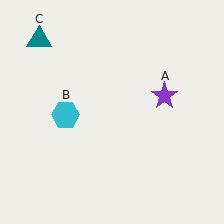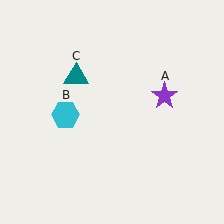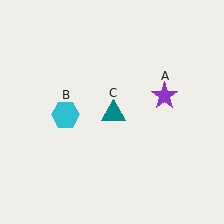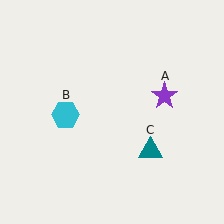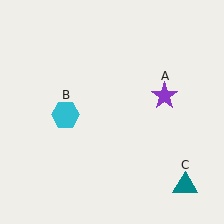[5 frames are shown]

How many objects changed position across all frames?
1 object changed position: teal triangle (object C).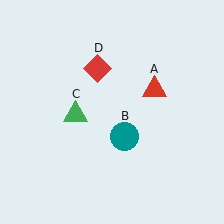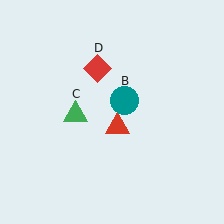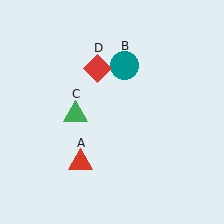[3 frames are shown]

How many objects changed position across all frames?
2 objects changed position: red triangle (object A), teal circle (object B).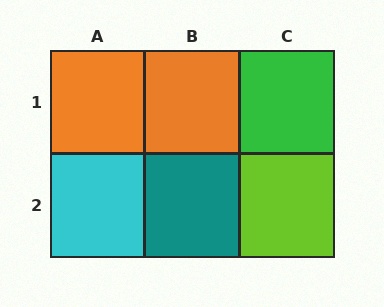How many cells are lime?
1 cell is lime.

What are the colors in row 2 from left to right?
Cyan, teal, lime.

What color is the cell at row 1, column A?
Orange.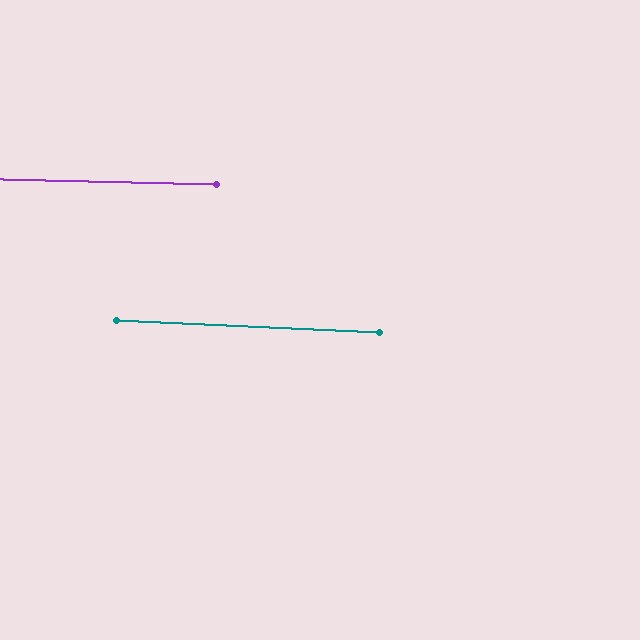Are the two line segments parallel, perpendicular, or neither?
Parallel — their directions differ by only 1.4°.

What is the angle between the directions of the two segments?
Approximately 1 degree.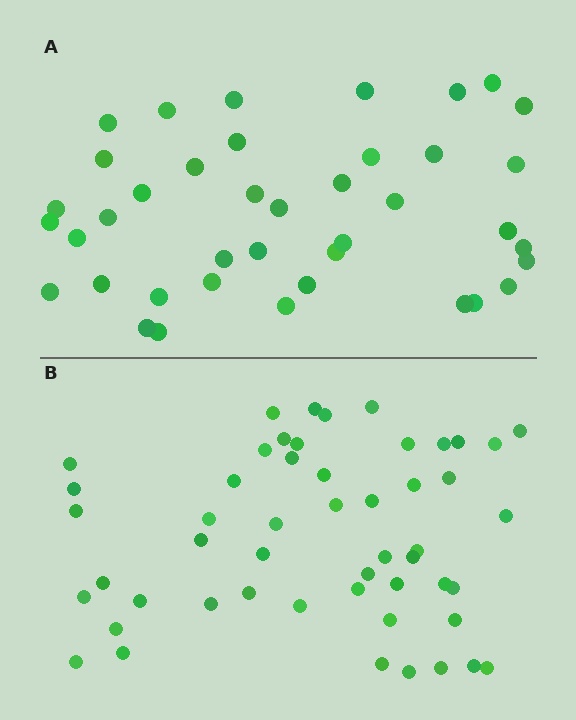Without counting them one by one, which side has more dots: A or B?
Region B (the bottom region) has more dots.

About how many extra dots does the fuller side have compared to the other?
Region B has roughly 12 or so more dots than region A.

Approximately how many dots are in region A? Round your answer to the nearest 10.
About 40 dots.